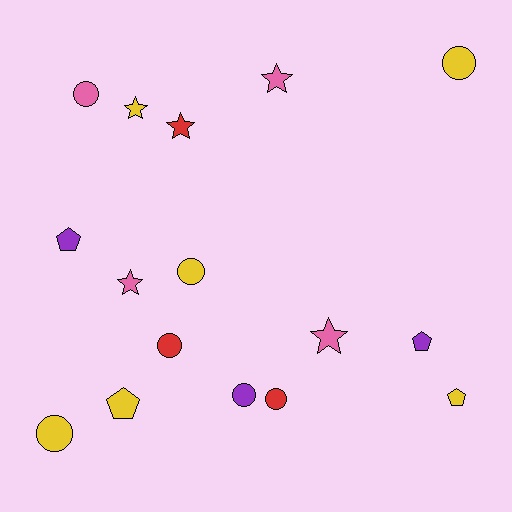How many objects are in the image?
There are 16 objects.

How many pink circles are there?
There is 1 pink circle.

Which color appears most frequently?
Yellow, with 6 objects.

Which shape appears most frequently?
Circle, with 7 objects.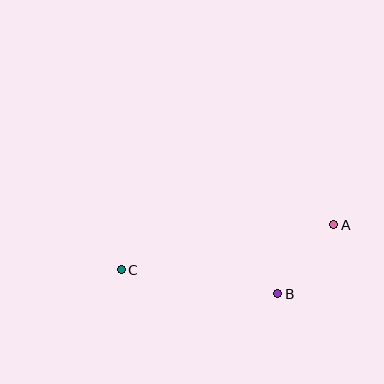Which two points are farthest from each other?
Points A and C are farthest from each other.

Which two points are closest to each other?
Points A and B are closest to each other.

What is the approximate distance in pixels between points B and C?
The distance between B and C is approximately 158 pixels.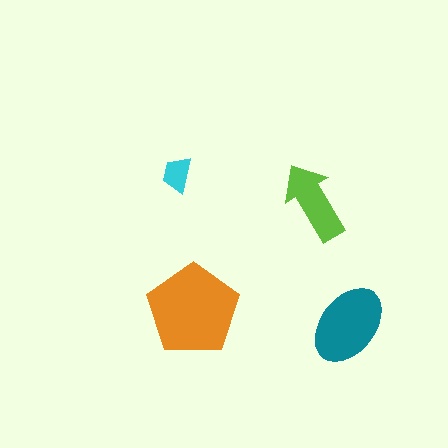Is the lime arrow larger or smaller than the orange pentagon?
Smaller.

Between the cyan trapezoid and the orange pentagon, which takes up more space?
The orange pentagon.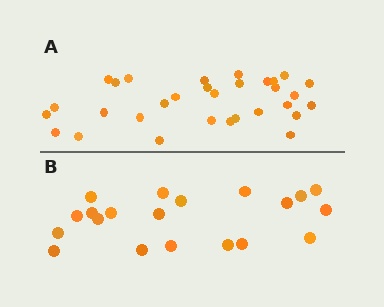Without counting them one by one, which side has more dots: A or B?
Region A (the top region) has more dots.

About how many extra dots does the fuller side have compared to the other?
Region A has roughly 12 or so more dots than region B.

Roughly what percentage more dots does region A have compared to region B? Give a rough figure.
About 55% more.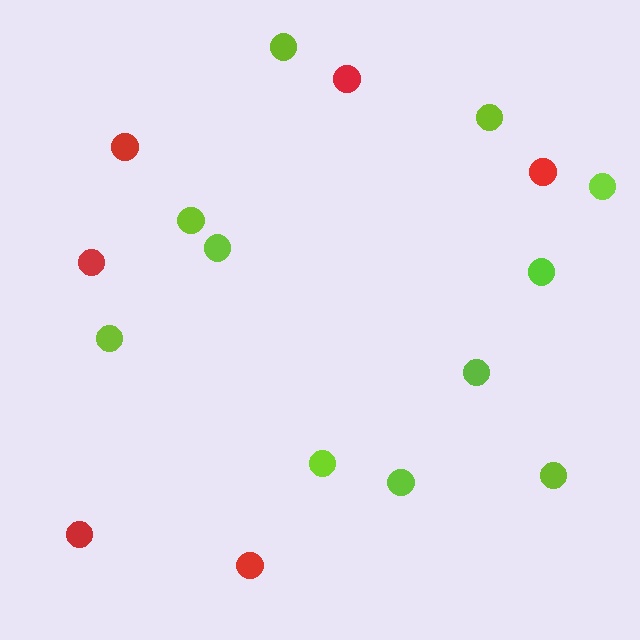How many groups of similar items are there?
There are 2 groups: one group of lime circles (11) and one group of red circles (6).